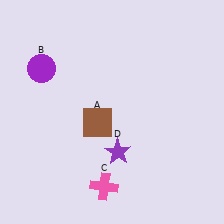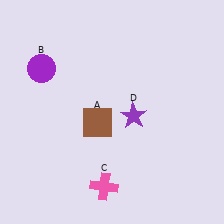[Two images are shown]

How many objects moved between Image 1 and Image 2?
1 object moved between the two images.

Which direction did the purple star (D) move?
The purple star (D) moved up.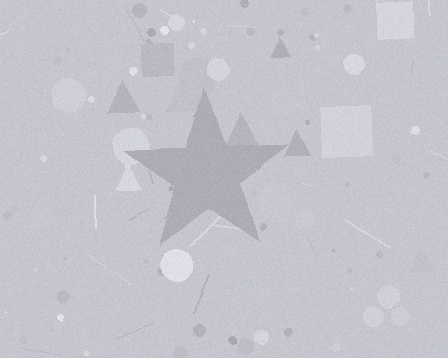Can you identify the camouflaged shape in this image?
The camouflaged shape is a star.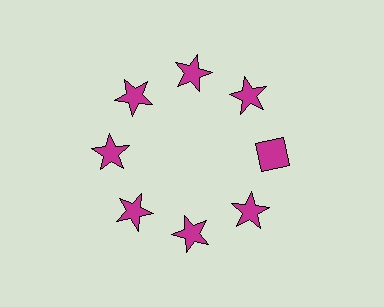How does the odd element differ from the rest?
It has a different shape: diamond instead of star.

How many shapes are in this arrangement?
There are 8 shapes arranged in a ring pattern.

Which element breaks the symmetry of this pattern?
The magenta diamond at roughly the 3 o'clock position breaks the symmetry. All other shapes are magenta stars.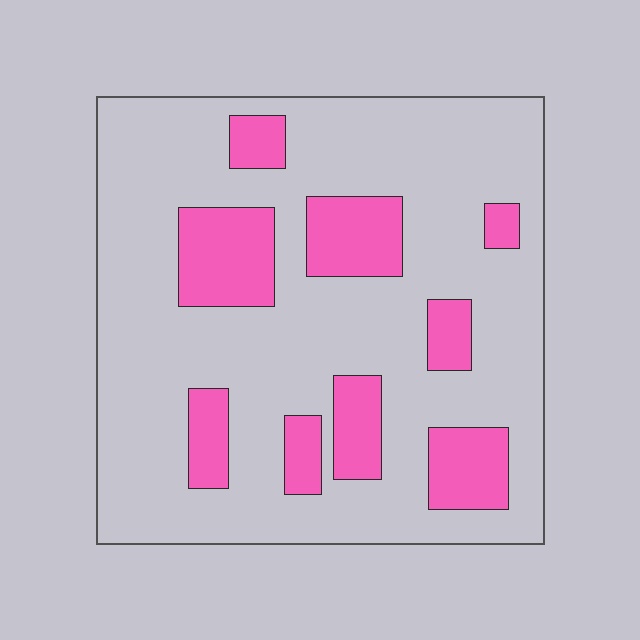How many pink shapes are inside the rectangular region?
9.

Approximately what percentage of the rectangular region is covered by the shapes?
Approximately 20%.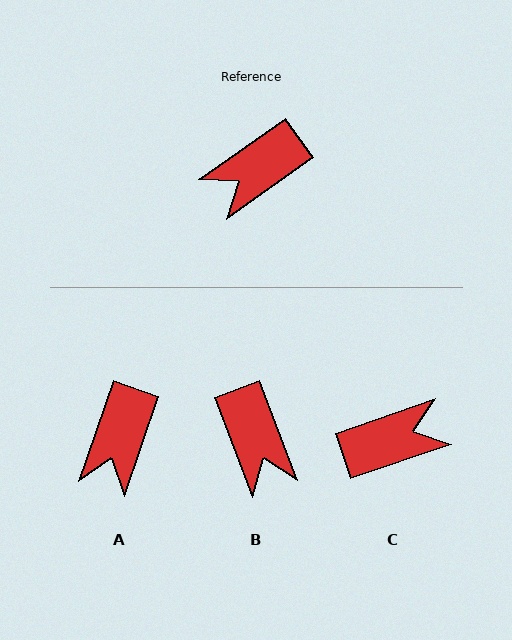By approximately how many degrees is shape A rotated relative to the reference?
Approximately 36 degrees counter-clockwise.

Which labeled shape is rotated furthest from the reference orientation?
C, about 164 degrees away.